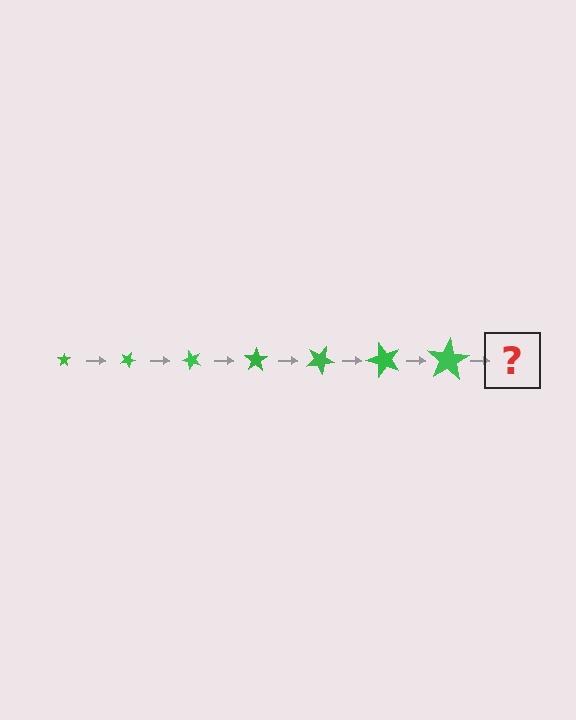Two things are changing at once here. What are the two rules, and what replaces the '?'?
The two rules are that the star grows larger each step and it rotates 25 degrees each step. The '?' should be a star, larger than the previous one and rotated 175 degrees from the start.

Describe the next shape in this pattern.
It should be a star, larger than the previous one and rotated 175 degrees from the start.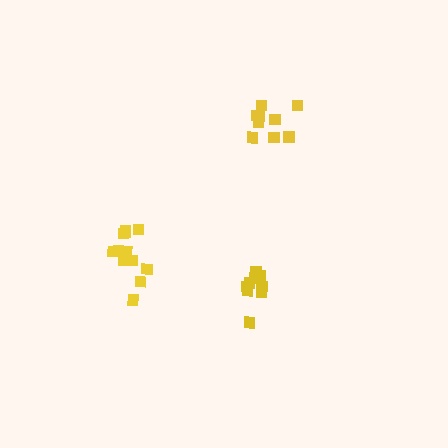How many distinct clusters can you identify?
There are 3 distinct clusters.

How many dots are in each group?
Group 1: 12 dots, Group 2: 9 dots, Group 3: 9 dots (30 total).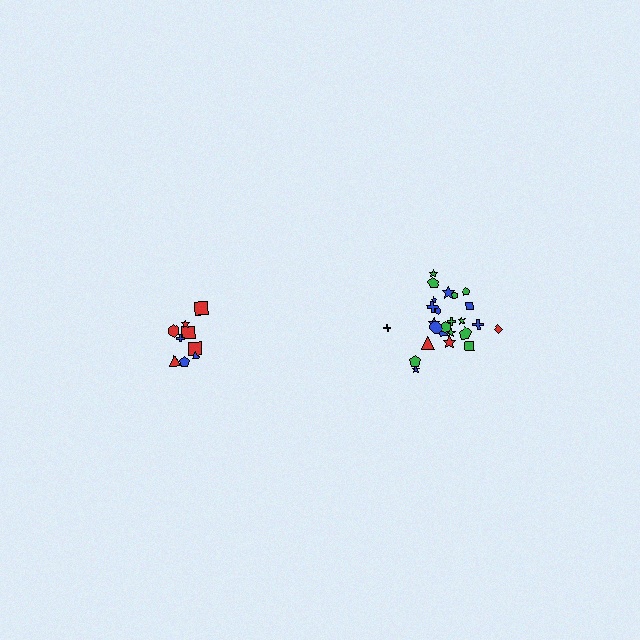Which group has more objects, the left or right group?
The right group.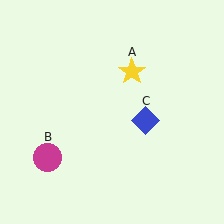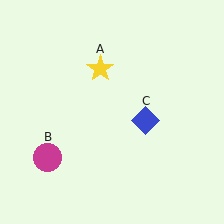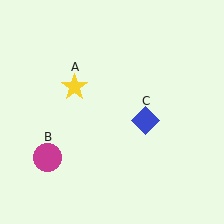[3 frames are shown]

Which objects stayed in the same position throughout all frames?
Magenta circle (object B) and blue diamond (object C) remained stationary.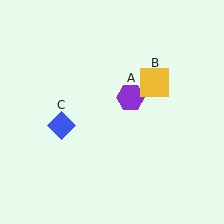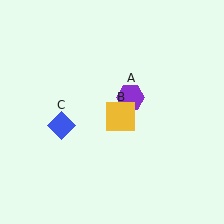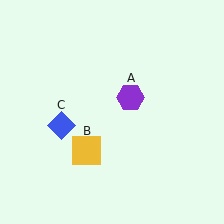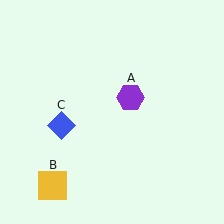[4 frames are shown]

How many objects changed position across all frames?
1 object changed position: yellow square (object B).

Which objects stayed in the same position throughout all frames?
Purple hexagon (object A) and blue diamond (object C) remained stationary.